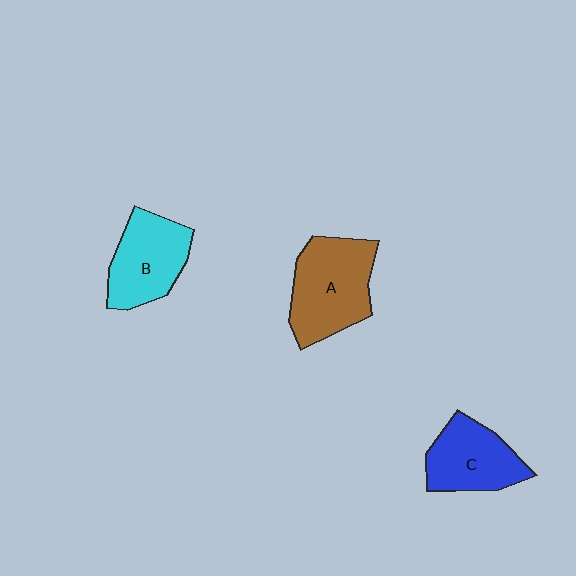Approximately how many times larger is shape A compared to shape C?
Approximately 1.3 times.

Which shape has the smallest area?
Shape C (blue).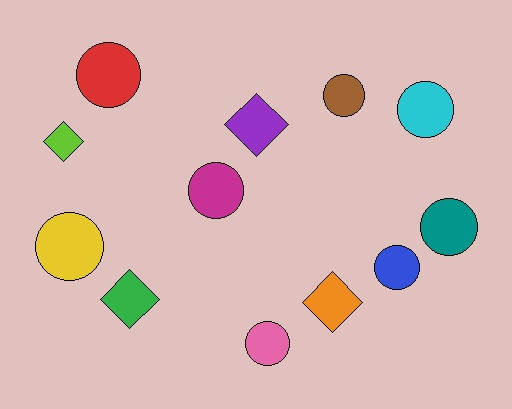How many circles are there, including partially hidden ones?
There are 8 circles.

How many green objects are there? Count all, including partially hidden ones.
There is 1 green object.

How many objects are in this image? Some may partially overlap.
There are 12 objects.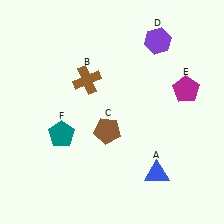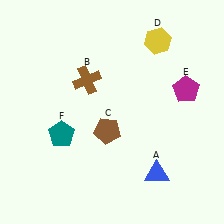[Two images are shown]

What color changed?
The hexagon (D) changed from purple in Image 1 to yellow in Image 2.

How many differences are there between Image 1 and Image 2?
There is 1 difference between the two images.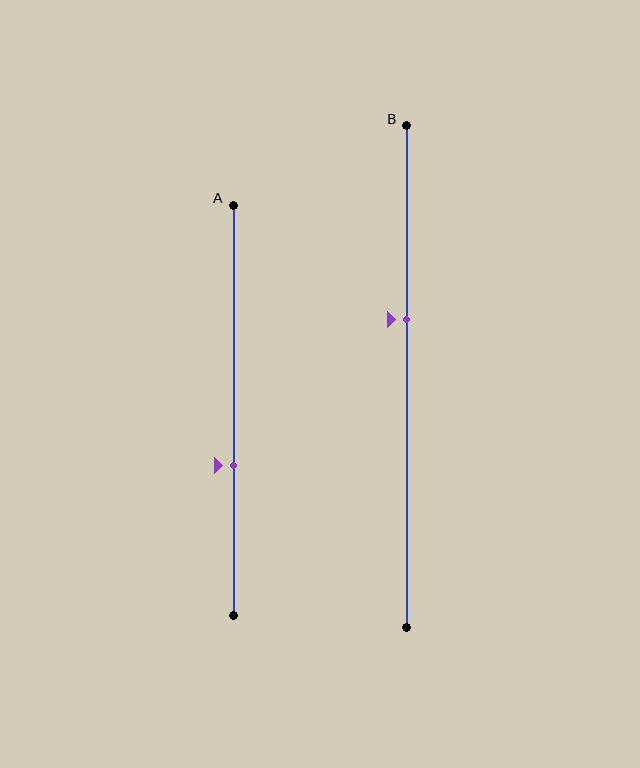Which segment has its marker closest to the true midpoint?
Segment B has its marker closest to the true midpoint.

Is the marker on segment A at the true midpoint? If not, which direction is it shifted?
No, the marker on segment A is shifted downward by about 13% of the segment length.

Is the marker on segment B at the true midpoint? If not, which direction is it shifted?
No, the marker on segment B is shifted upward by about 11% of the segment length.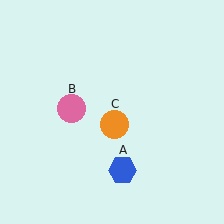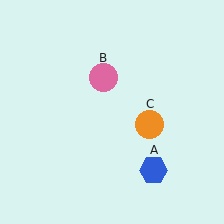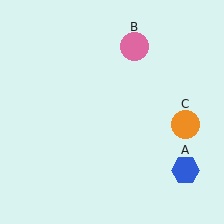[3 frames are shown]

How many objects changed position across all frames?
3 objects changed position: blue hexagon (object A), pink circle (object B), orange circle (object C).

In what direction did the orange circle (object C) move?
The orange circle (object C) moved right.